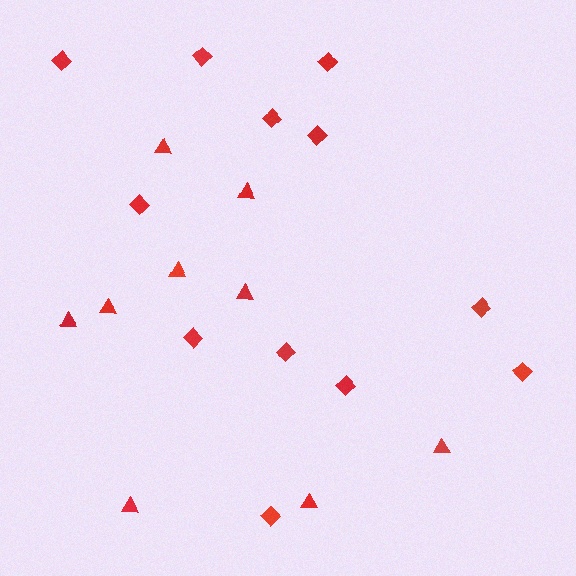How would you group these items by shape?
There are 2 groups: one group of triangles (9) and one group of diamonds (12).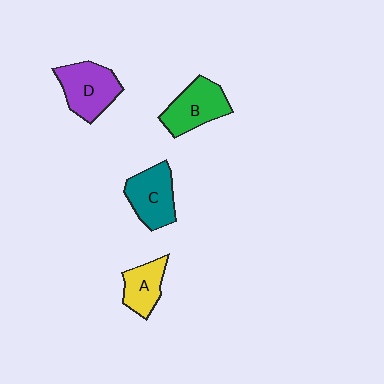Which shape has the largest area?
Shape D (purple).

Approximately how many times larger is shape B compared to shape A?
Approximately 1.4 times.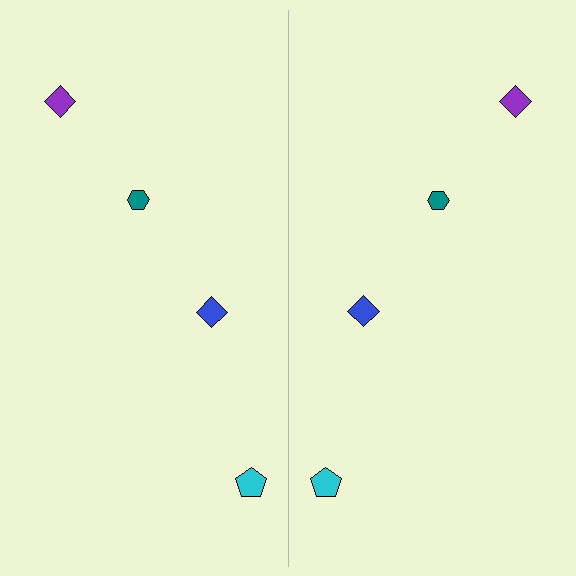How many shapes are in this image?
There are 8 shapes in this image.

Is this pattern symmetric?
Yes, this pattern has bilateral (reflection) symmetry.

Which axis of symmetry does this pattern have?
The pattern has a vertical axis of symmetry running through the center of the image.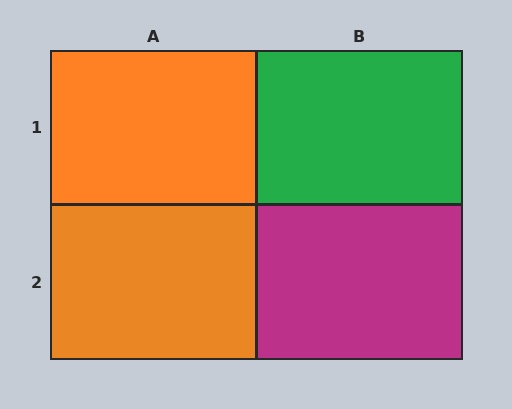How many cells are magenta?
1 cell is magenta.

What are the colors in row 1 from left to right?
Orange, green.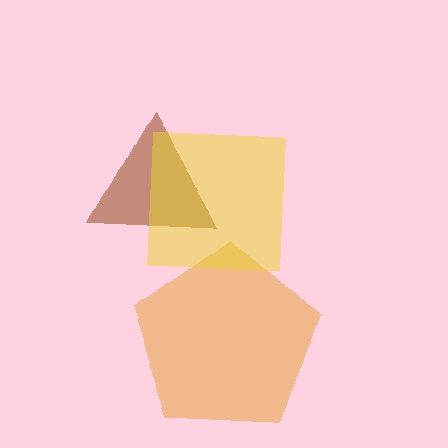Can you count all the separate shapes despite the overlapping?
Yes, there are 3 separate shapes.